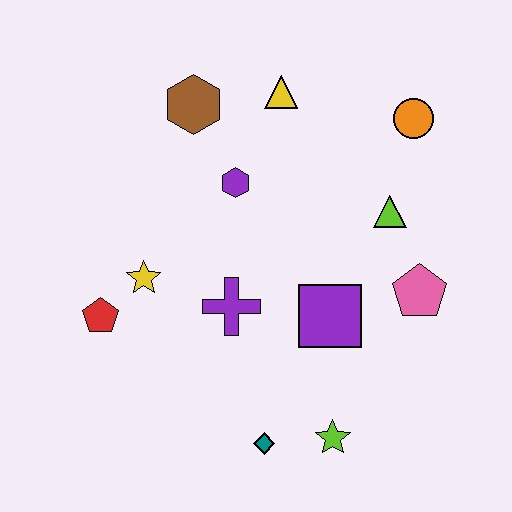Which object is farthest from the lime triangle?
The red pentagon is farthest from the lime triangle.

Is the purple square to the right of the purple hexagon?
Yes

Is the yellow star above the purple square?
Yes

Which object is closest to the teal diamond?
The lime star is closest to the teal diamond.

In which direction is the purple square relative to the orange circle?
The purple square is below the orange circle.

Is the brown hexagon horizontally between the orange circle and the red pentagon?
Yes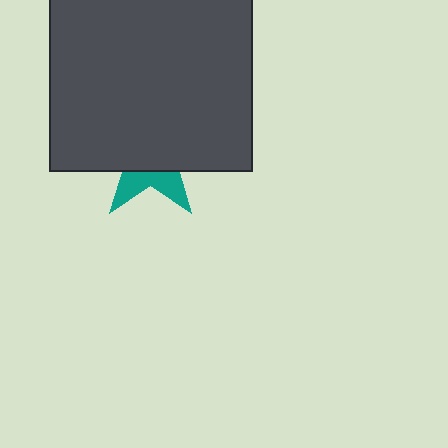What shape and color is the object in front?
The object in front is a dark gray square.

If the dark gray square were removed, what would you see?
You would see the complete teal star.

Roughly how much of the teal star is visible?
A small part of it is visible (roughly 32%).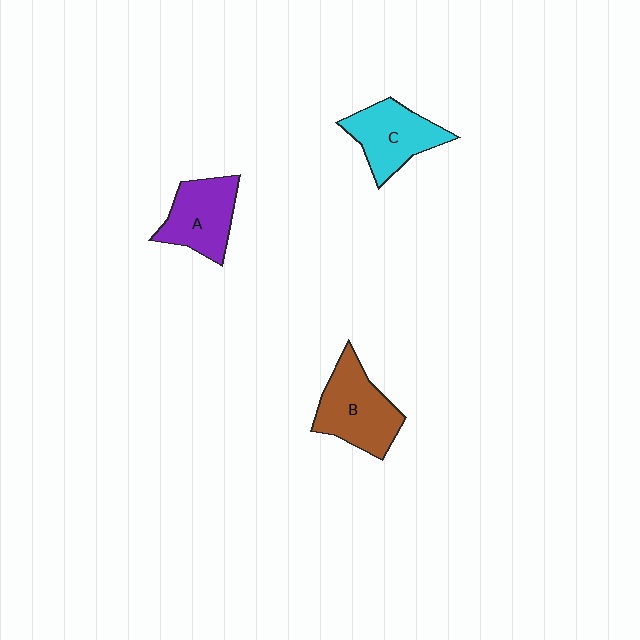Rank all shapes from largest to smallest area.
From largest to smallest: B (brown), C (cyan), A (purple).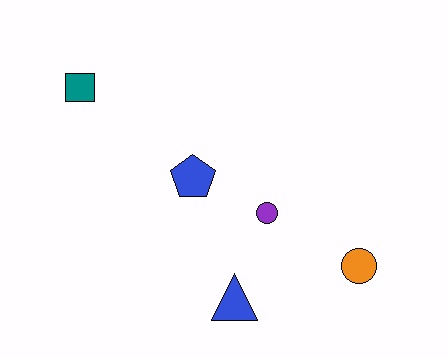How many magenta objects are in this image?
There are no magenta objects.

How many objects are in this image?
There are 5 objects.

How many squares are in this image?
There is 1 square.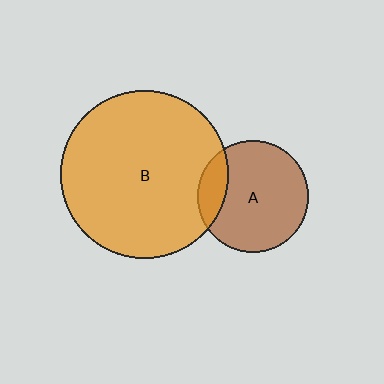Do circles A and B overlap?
Yes.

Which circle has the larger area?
Circle B (orange).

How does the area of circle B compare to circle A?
Approximately 2.3 times.